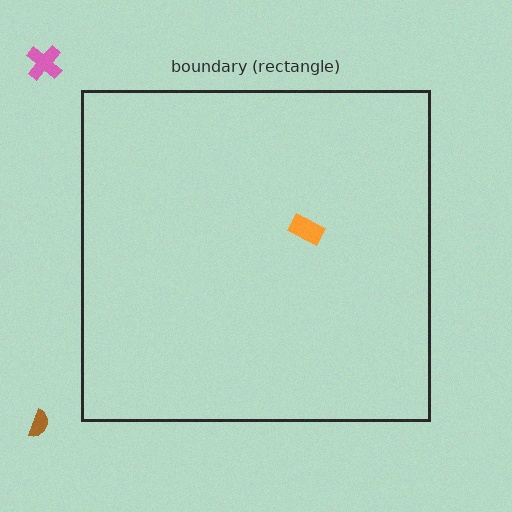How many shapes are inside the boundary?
1 inside, 2 outside.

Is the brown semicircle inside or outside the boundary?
Outside.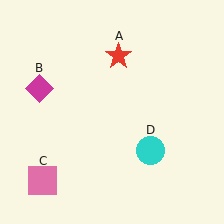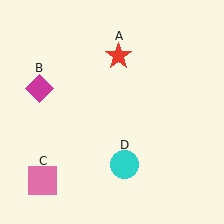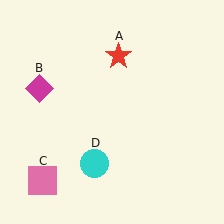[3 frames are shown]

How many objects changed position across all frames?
1 object changed position: cyan circle (object D).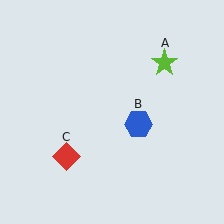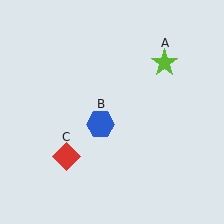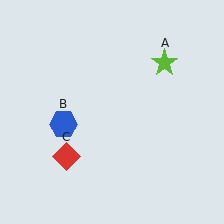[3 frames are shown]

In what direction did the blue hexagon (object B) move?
The blue hexagon (object B) moved left.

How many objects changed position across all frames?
1 object changed position: blue hexagon (object B).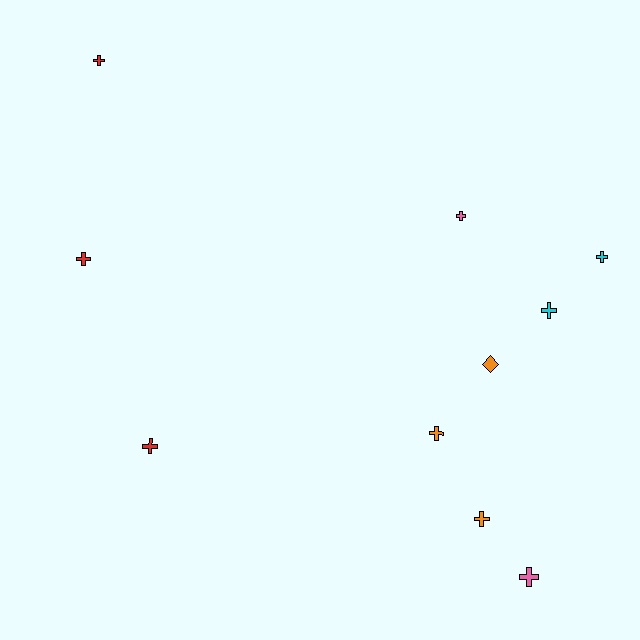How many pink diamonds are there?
There are no pink diamonds.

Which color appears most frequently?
Orange, with 3 objects.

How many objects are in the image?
There are 10 objects.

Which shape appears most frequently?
Cross, with 9 objects.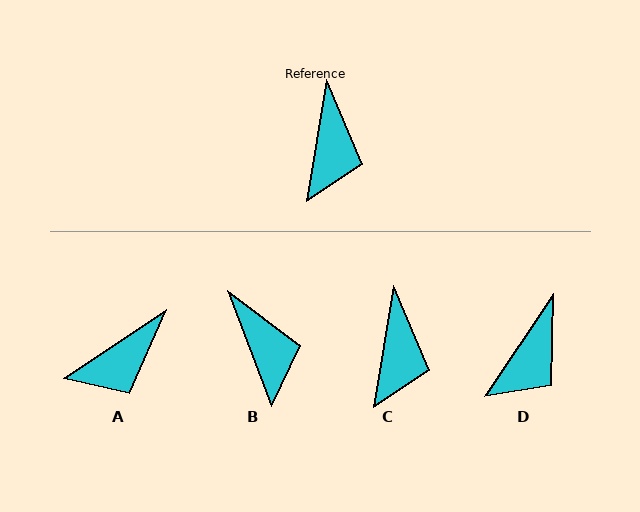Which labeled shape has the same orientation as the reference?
C.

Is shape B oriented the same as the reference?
No, it is off by about 30 degrees.